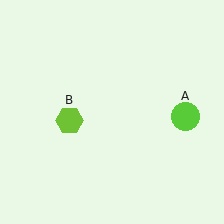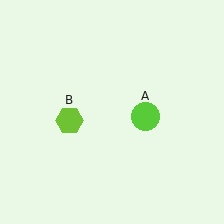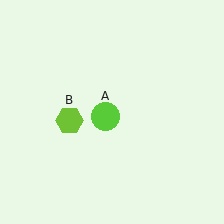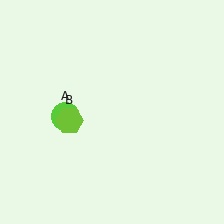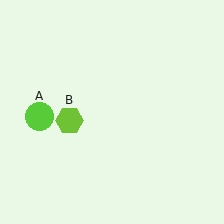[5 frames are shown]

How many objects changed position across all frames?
1 object changed position: lime circle (object A).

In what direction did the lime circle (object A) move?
The lime circle (object A) moved left.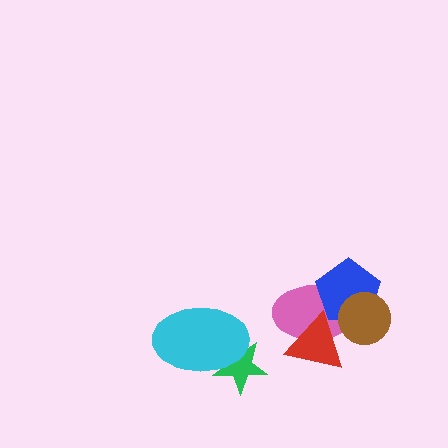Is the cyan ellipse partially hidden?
No, no other shape covers it.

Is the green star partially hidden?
Yes, it is partially covered by another shape.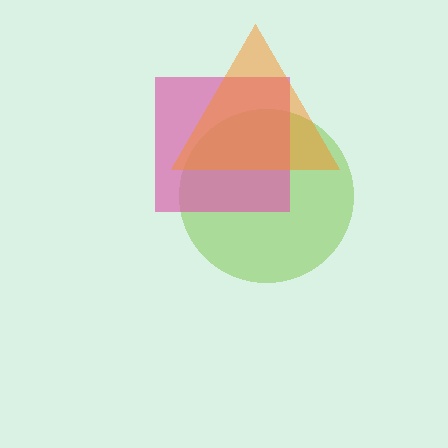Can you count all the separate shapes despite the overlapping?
Yes, there are 3 separate shapes.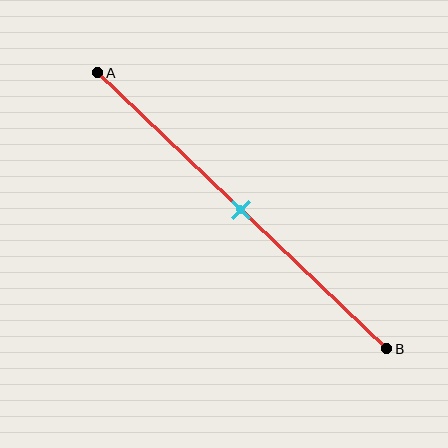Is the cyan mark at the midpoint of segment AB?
Yes, the mark is approximately at the midpoint.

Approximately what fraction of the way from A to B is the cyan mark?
The cyan mark is approximately 50% of the way from A to B.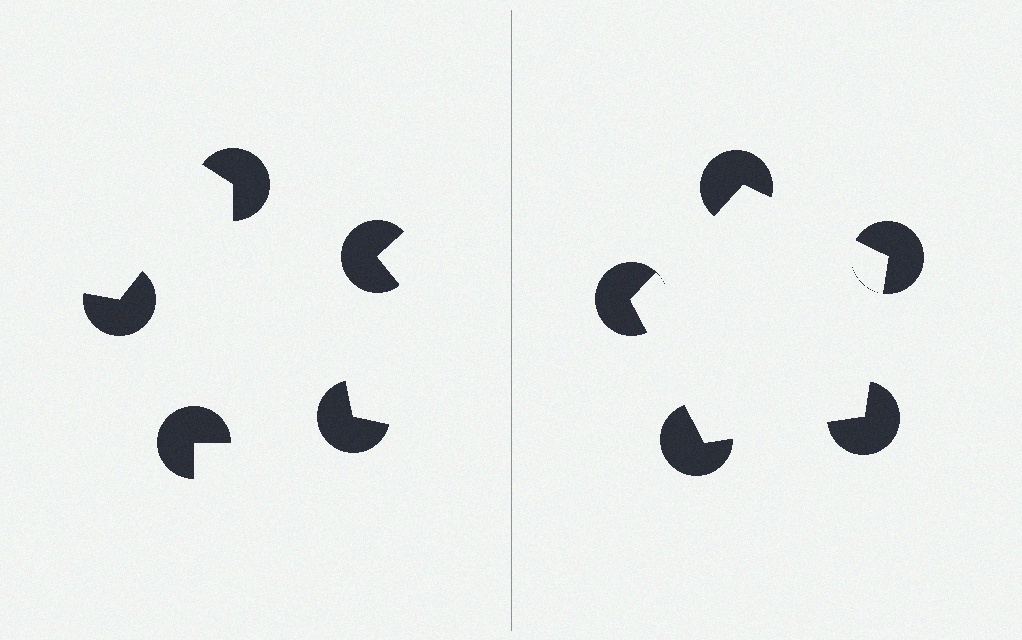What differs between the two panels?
The pac-man discs are positioned identically on both sides; only the wedge orientations differ. On the right they align to a pentagon; on the left they are misaligned.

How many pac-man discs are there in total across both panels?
10 — 5 on each side.